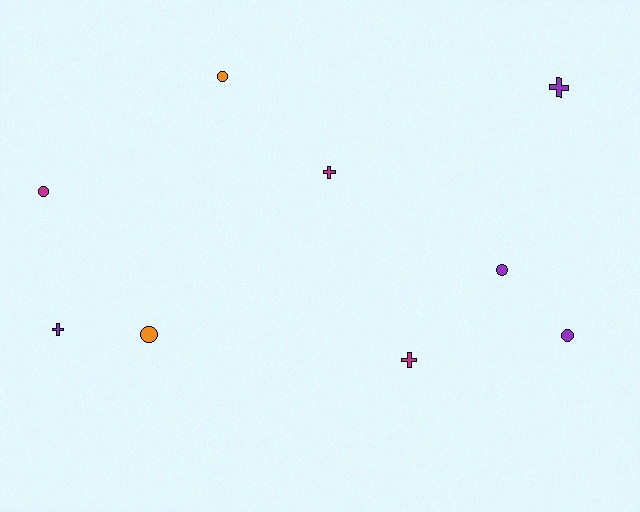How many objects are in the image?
There are 9 objects.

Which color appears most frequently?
Purple, with 4 objects.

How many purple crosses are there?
There are 2 purple crosses.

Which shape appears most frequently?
Circle, with 5 objects.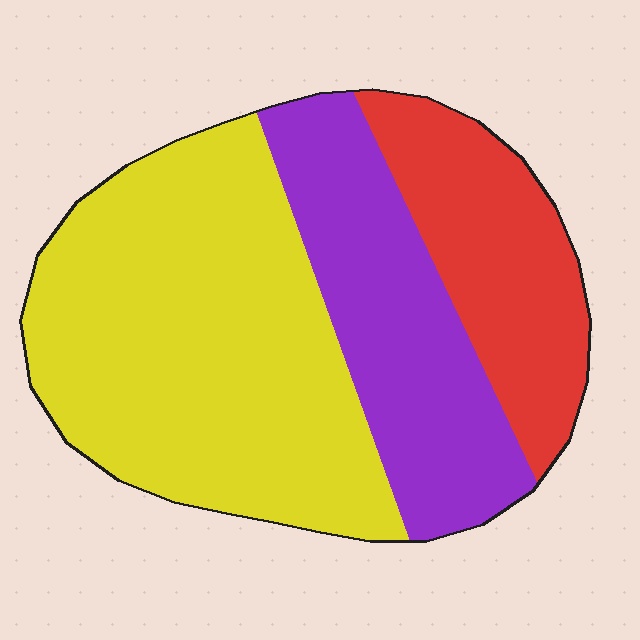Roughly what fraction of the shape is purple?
Purple takes up between a quarter and a half of the shape.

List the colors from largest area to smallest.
From largest to smallest: yellow, purple, red.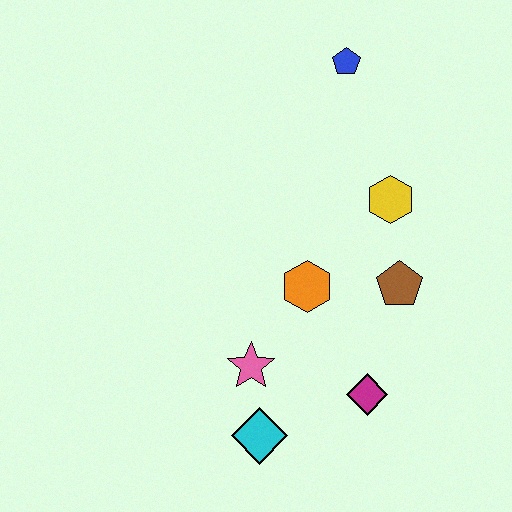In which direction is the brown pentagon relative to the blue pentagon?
The brown pentagon is below the blue pentagon.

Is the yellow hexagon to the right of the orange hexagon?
Yes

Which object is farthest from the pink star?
The blue pentagon is farthest from the pink star.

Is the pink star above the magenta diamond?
Yes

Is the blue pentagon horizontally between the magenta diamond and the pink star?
Yes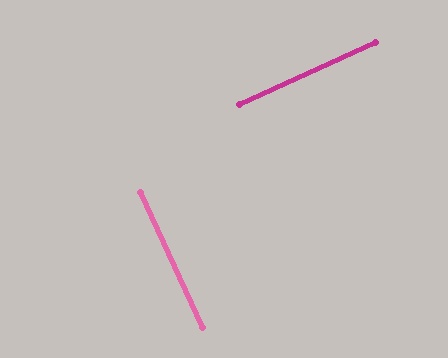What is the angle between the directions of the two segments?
Approximately 90 degrees.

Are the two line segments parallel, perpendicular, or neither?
Perpendicular — they meet at approximately 90°.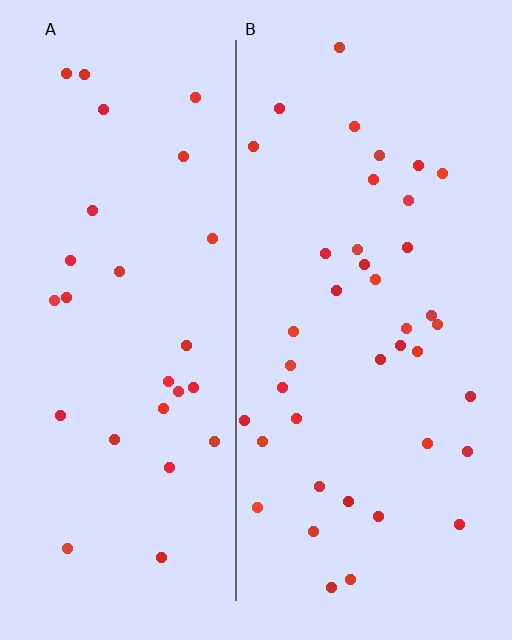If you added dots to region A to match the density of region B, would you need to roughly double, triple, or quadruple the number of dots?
Approximately double.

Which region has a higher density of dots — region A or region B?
B (the right).